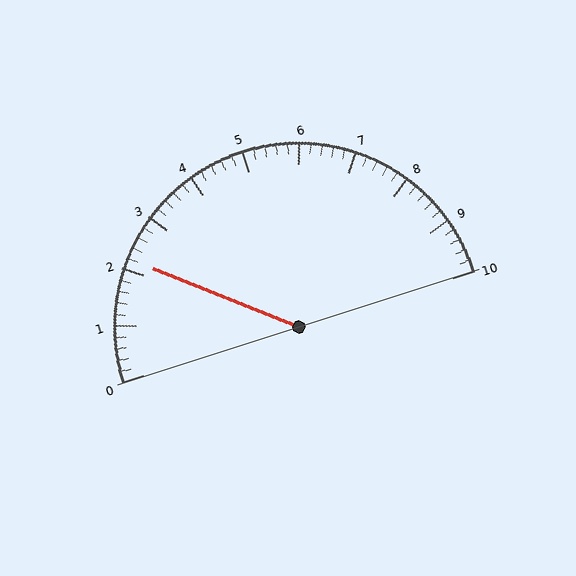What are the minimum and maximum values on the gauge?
The gauge ranges from 0 to 10.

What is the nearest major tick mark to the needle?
The nearest major tick mark is 2.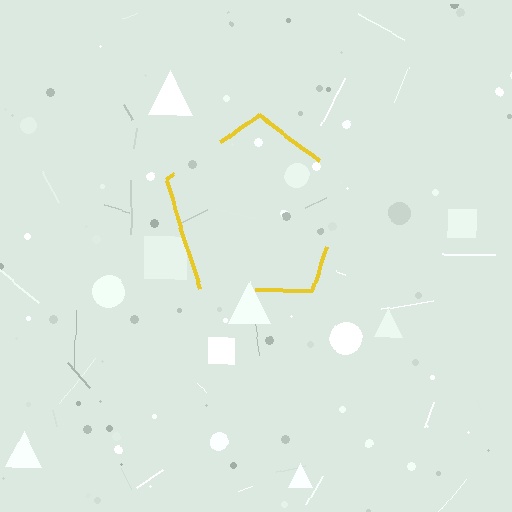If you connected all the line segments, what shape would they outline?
They would outline a pentagon.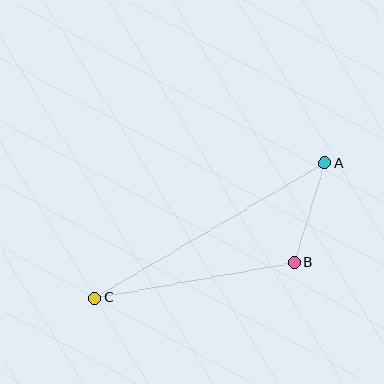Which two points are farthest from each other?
Points A and C are farthest from each other.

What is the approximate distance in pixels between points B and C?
The distance between B and C is approximately 203 pixels.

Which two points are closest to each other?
Points A and B are closest to each other.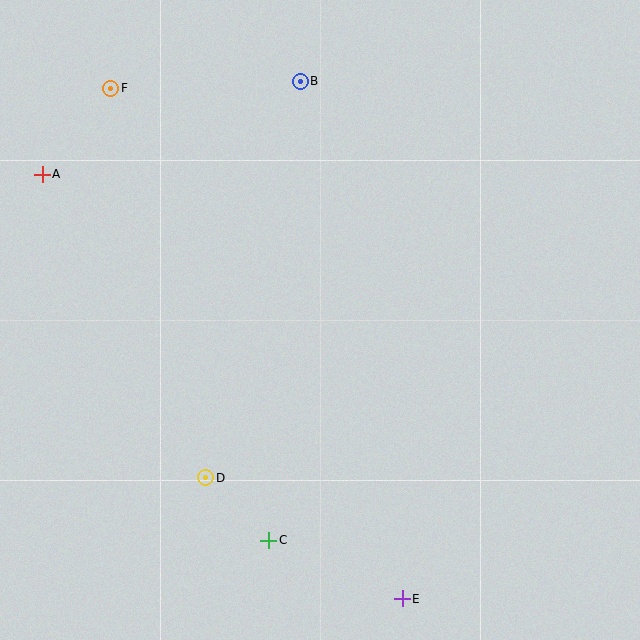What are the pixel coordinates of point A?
Point A is at (42, 174).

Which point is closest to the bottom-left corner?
Point D is closest to the bottom-left corner.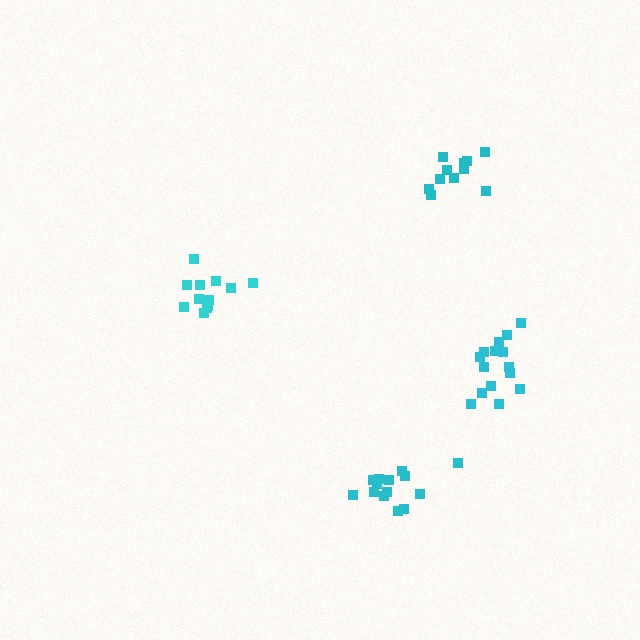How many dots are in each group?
Group 1: 12 dots, Group 2: 14 dots, Group 3: 11 dots, Group 4: 15 dots (52 total).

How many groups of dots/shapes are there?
There are 4 groups.